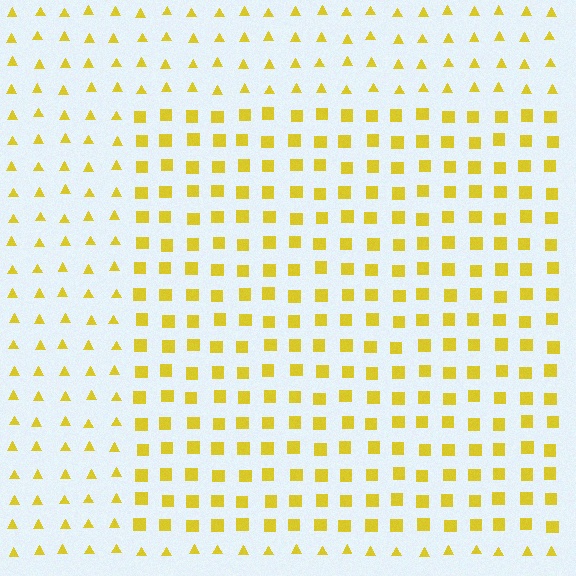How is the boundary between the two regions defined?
The boundary is defined by a change in element shape: squares inside vs. triangles outside. All elements share the same color and spacing.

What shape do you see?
I see a rectangle.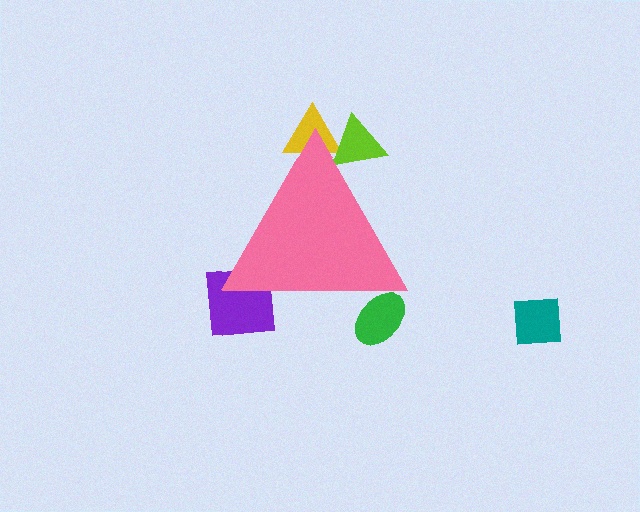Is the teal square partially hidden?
No, the teal square is fully visible.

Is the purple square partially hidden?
Yes, the purple square is partially hidden behind the pink triangle.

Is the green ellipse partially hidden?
Yes, the green ellipse is partially hidden behind the pink triangle.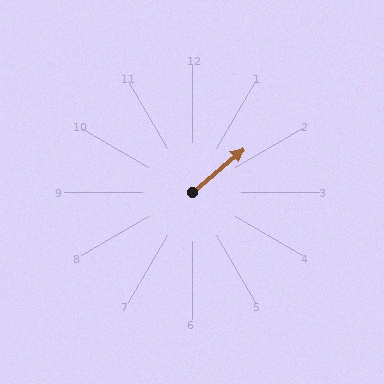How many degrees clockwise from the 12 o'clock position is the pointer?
Approximately 50 degrees.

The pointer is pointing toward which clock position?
Roughly 2 o'clock.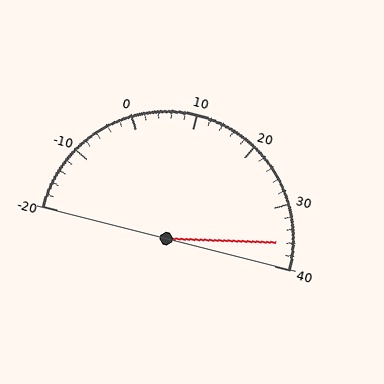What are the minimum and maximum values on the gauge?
The gauge ranges from -20 to 40.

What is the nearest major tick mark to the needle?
The nearest major tick mark is 40.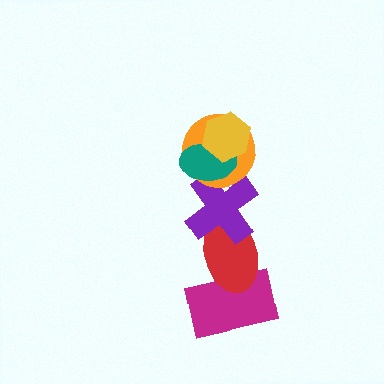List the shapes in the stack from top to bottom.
From top to bottom: the yellow hexagon, the teal ellipse, the orange circle, the purple cross, the red ellipse, the magenta rectangle.